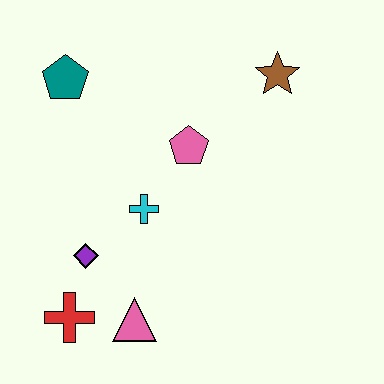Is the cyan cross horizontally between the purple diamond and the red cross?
No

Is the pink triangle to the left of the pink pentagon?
Yes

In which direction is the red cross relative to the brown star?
The red cross is below the brown star.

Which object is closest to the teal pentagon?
The pink pentagon is closest to the teal pentagon.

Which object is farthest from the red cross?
The brown star is farthest from the red cross.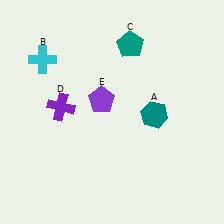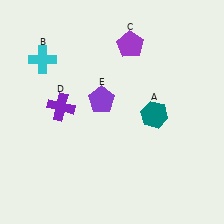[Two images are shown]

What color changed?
The pentagon (C) changed from teal in Image 1 to purple in Image 2.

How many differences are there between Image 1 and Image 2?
There is 1 difference between the two images.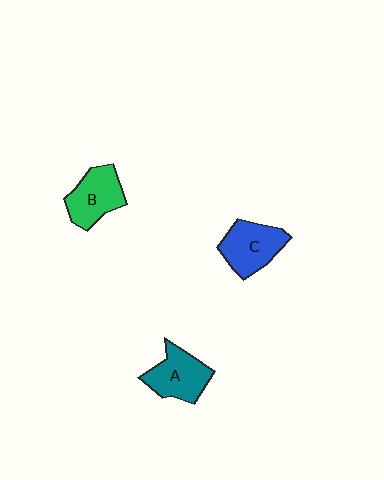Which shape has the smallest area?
Shape B (green).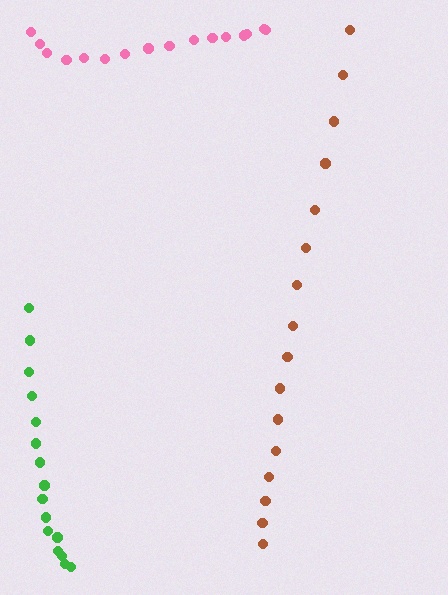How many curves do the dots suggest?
There are 3 distinct paths.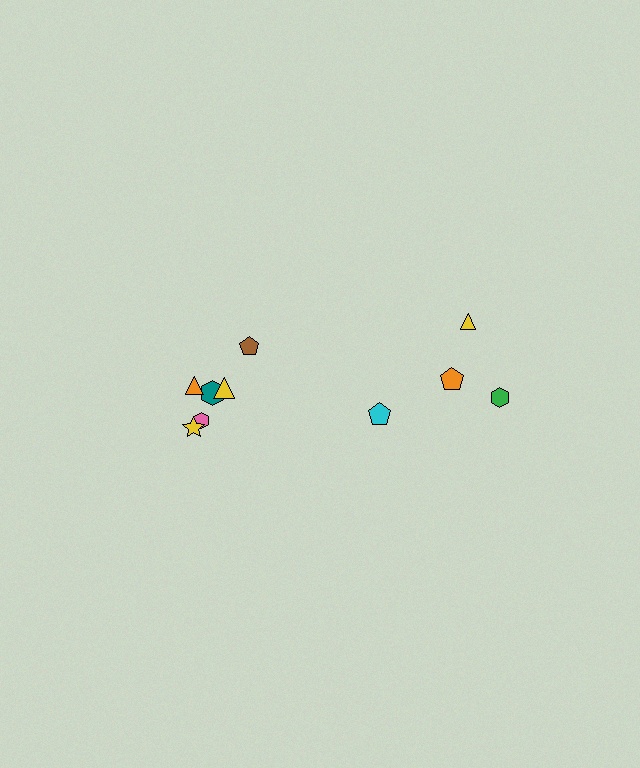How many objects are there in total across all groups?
There are 10 objects.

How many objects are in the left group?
There are 6 objects.